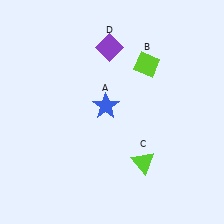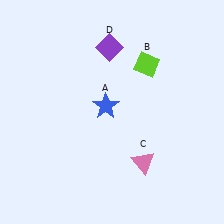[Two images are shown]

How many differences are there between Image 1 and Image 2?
There is 1 difference between the two images.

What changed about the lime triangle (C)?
In Image 1, C is lime. In Image 2, it changed to pink.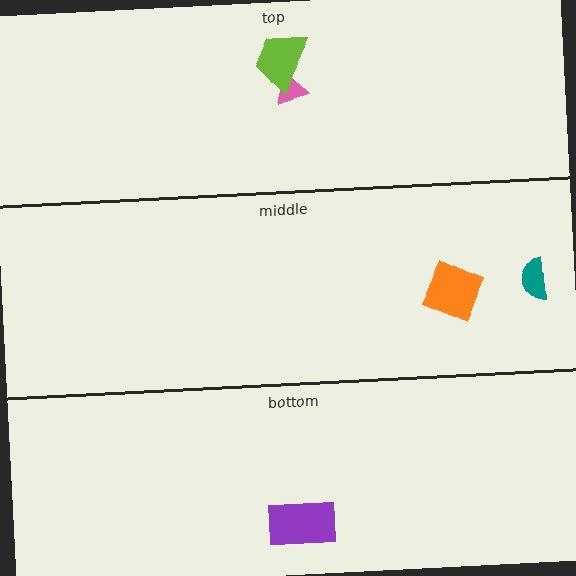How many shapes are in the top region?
2.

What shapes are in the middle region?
The teal semicircle, the orange square.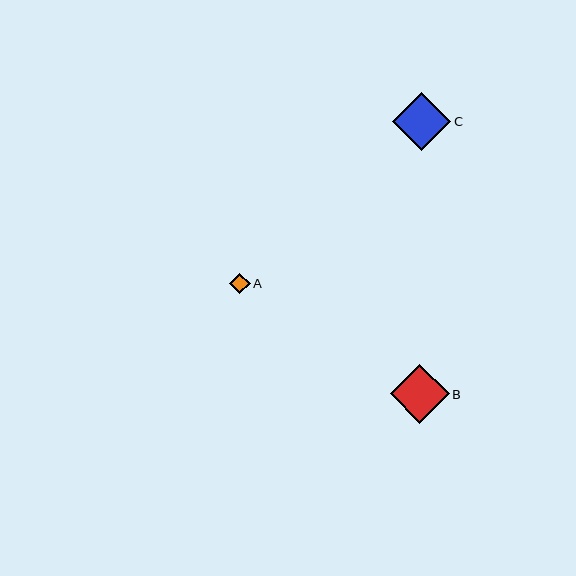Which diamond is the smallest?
Diamond A is the smallest with a size of approximately 21 pixels.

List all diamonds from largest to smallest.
From largest to smallest: B, C, A.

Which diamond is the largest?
Diamond B is the largest with a size of approximately 59 pixels.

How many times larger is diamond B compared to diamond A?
Diamond B is approximately 2.8 times the size of diamond A.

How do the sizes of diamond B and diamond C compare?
Diamond B and diamond C are approximately the same size.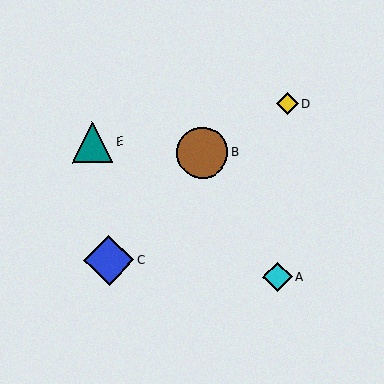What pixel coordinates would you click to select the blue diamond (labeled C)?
Click at (109, 260) to select the blue diamond C.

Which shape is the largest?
The brown circle (labeled B) is the largest.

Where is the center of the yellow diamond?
The center of the yellow diamond is at (287, 104).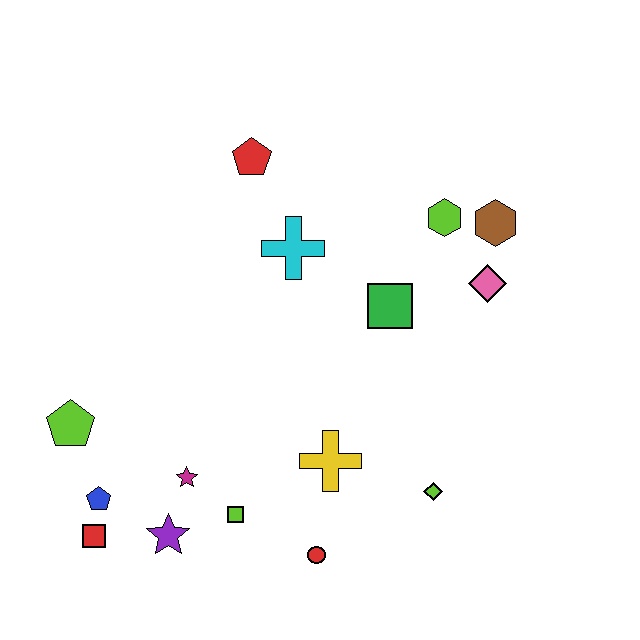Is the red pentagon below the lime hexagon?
No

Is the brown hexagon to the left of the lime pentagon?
No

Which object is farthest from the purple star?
The brown hexagon is farthest from the purple star.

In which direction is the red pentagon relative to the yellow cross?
The red pentagon is above the yellow cross.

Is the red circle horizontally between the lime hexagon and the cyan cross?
Yes